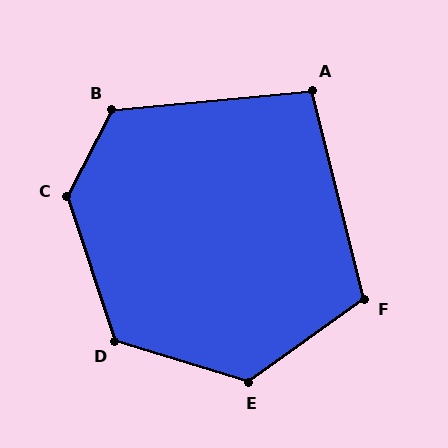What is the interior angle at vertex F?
Approximately 111 degrees (obtuse).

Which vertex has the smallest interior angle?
A, at approximately 99 degrees.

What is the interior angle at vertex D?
Approximately 126 degrees (obtuse).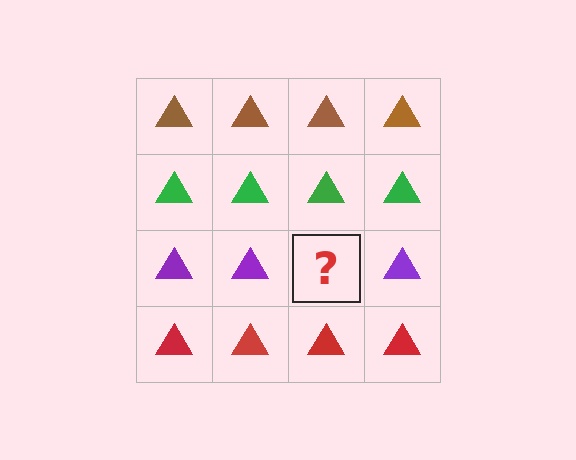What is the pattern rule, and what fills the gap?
The rule is that each row has a consistent color. The gap should be filled with a purple triangle.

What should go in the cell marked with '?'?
The missing cell should contain a purple triangle.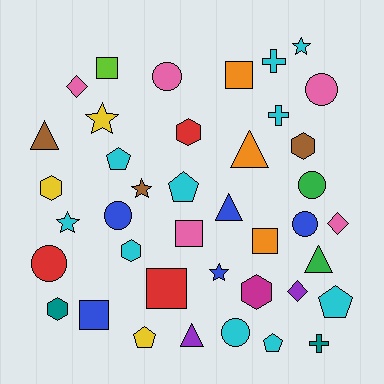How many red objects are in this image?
There are 3 red objects.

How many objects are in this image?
There are 40 objects.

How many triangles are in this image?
There are 5 triangles.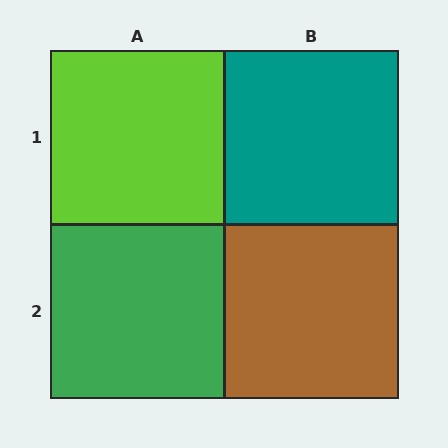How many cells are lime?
1 cell is lime.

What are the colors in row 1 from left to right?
Lime, teal.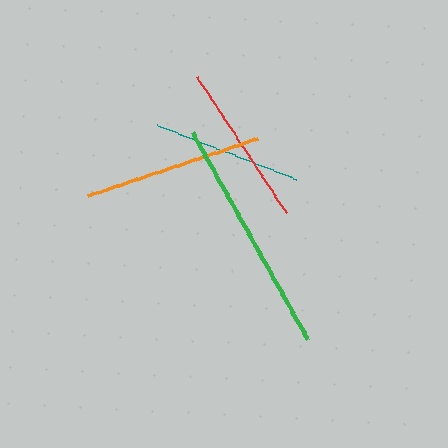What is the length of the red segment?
The red segment is approximately 163 pixels long.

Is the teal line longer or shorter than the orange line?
The orange line is longer than the teal line.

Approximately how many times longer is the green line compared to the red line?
The green line is approximately 1.5 times the length of the red line.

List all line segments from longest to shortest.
From longest to shortest: green, orange, red, teal.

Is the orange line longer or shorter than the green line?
The green line is longer than the orange line.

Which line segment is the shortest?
The teal line is the shortest at approximately 150 pixels.